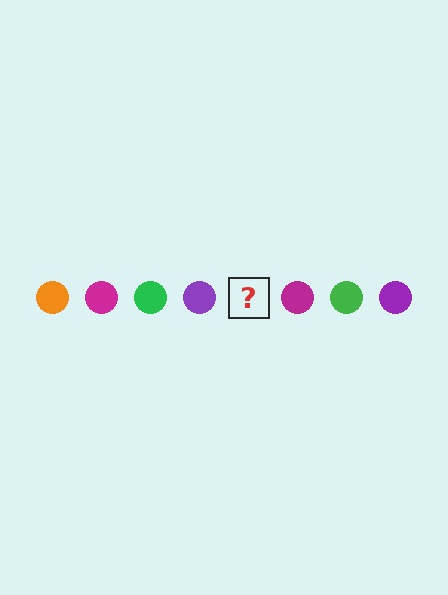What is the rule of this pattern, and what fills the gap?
The rule is that the pattern cycles through orange, magenta, green, purple circles. The gap should be filled with an orange circle.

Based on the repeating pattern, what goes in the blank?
The blank should be an orange circle.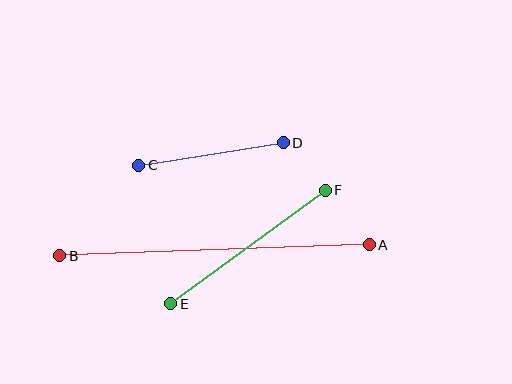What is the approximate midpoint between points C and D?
The midpoint is at approximately (211, 154) pixels.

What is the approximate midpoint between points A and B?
The midpoint is at approximately (215, 250) pixels.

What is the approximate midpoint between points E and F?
The midpoint is at approximately (248, 247) pixels.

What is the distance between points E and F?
The distance is approximately 192 pixels.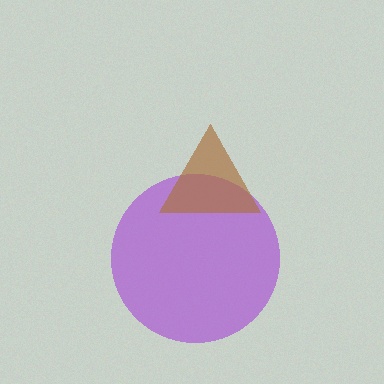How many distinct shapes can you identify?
There are 2 distinct shapes: a purple circle, a brown triangle.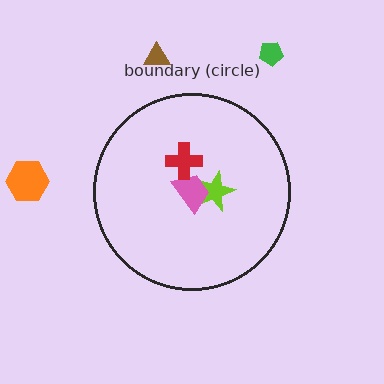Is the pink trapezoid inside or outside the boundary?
Inside.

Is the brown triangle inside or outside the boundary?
Outside.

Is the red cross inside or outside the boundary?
Inside.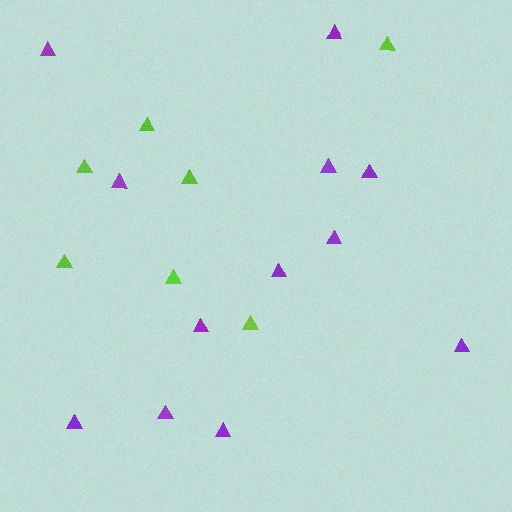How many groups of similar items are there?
There are 2 groups: one group of lime triangles (7) and one group of purple triangles (12).